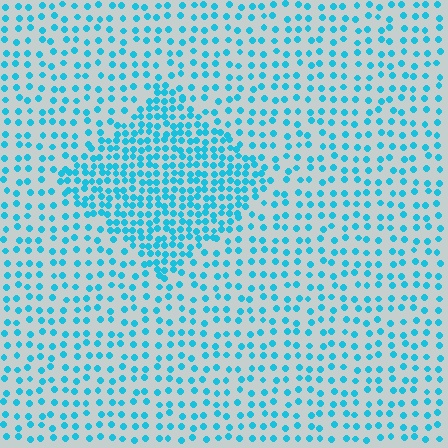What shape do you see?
I see a diamond.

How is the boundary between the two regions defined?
The boundary is defined by a change in element density (approximately 2.1x ratio). All elements are the same color, size, and shape.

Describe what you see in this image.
The image contains small cyan elements arranged at two different densities. A diamond-shaped region is visible where the elements are more densely packed than the surrounding area.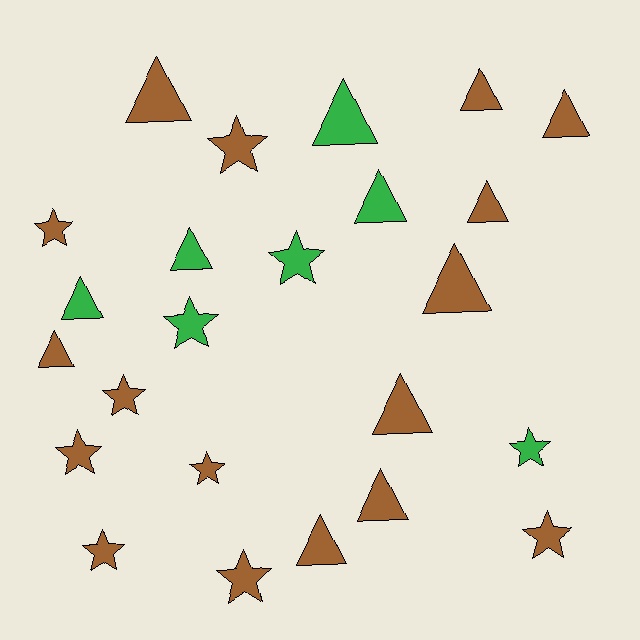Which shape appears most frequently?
Triangle, with 13 objects.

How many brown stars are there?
There are 8 brown stars.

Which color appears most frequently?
Brown, with 17 objects.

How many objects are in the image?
There are 24 objects.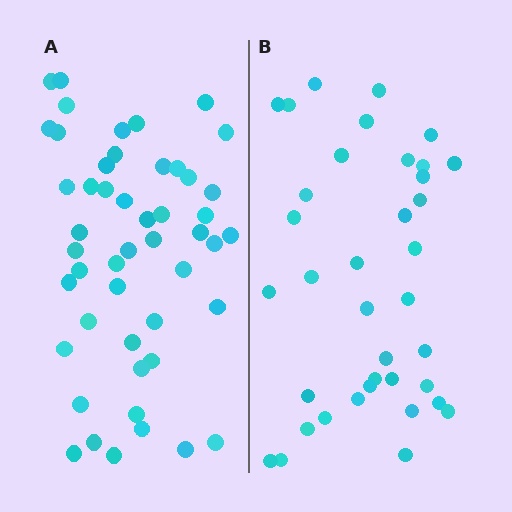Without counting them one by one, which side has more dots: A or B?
Region A (the left region) has more dots.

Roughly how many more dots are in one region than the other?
Region A has roughly 12 or so more dots than region B.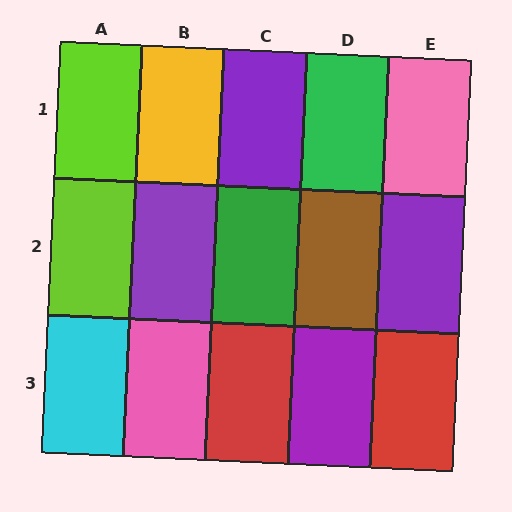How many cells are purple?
4 cells are purple.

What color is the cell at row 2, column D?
Brown.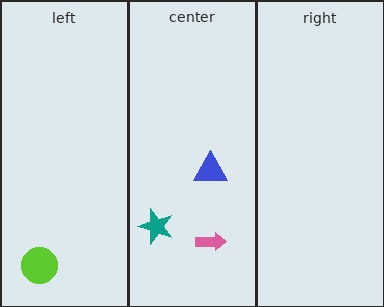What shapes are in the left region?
The lime circle.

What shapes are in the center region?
The pink arrow, the blue triangle, the teal star.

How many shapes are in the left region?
1.